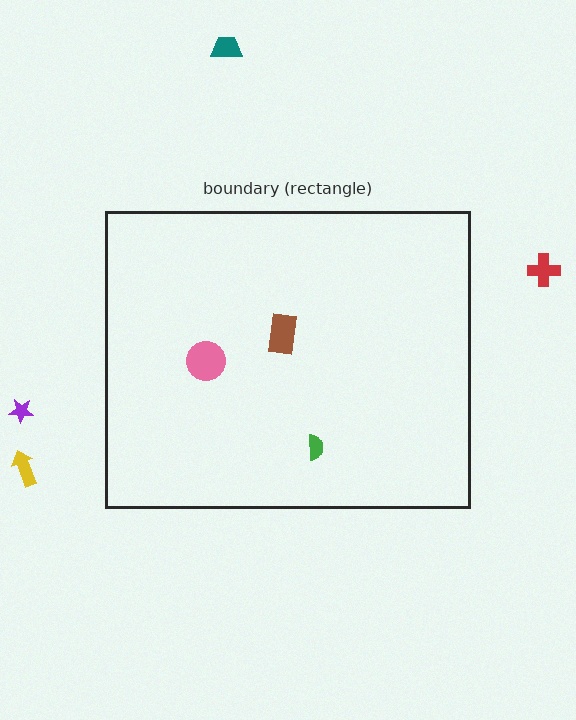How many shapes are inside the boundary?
3 inside, 4 outside.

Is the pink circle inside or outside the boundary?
Inside.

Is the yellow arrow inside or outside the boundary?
Outside.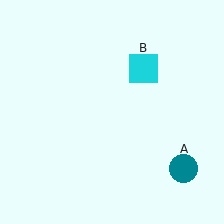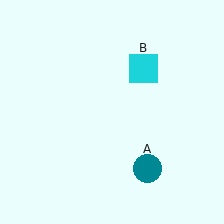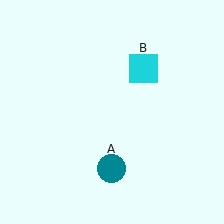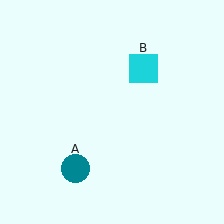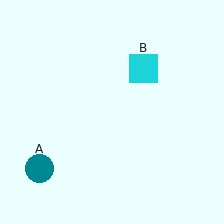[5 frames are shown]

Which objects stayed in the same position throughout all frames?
Cyan square (object B) remained stationary.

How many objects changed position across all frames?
1 object changed position: teal circle (object A).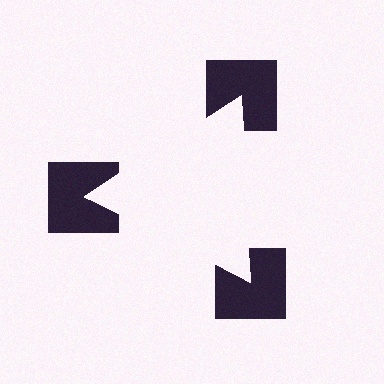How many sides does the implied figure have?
3 sides.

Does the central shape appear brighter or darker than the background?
It typically appears slightly brighter than the background, even though no actual brightness change is drawn.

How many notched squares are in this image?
There are 3 — one at each vertex of the illusory triangle.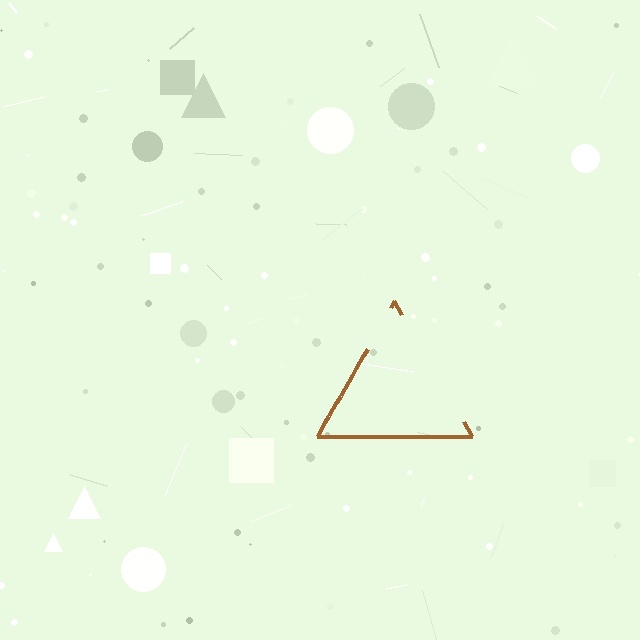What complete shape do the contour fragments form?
The contour fragments form a triangle.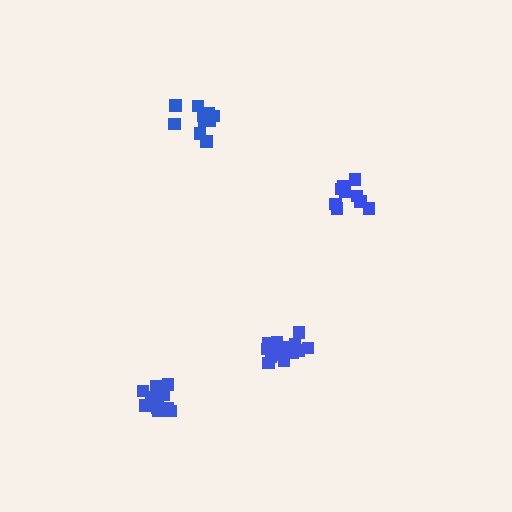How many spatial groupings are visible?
There are 4 spatial groupings.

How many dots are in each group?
Group 1: 15 dots, Group 2: 11 dots, Group 3: 17 dots, Group 4: 11 dots (54 total).